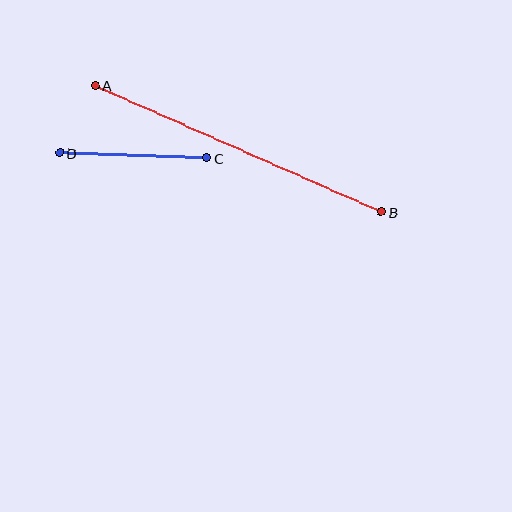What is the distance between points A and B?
The distance is approximately 313 pixels.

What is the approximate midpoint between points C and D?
The midpoint is at approximately (133, 155) pixels.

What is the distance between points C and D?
The distance is approximately 147 pixels.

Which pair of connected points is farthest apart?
Points A and B are farthest apart.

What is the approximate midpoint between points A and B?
The midpoint is at approximately (238, 149) pixels.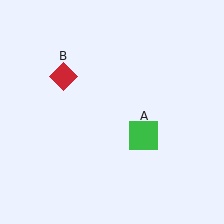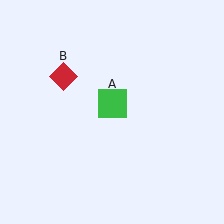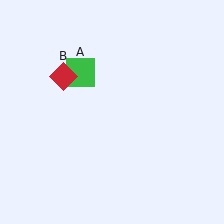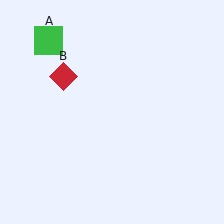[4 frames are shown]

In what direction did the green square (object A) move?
The green square (object A) moved up and to the left.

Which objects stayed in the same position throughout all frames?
Red diamond (object B) remained stationary.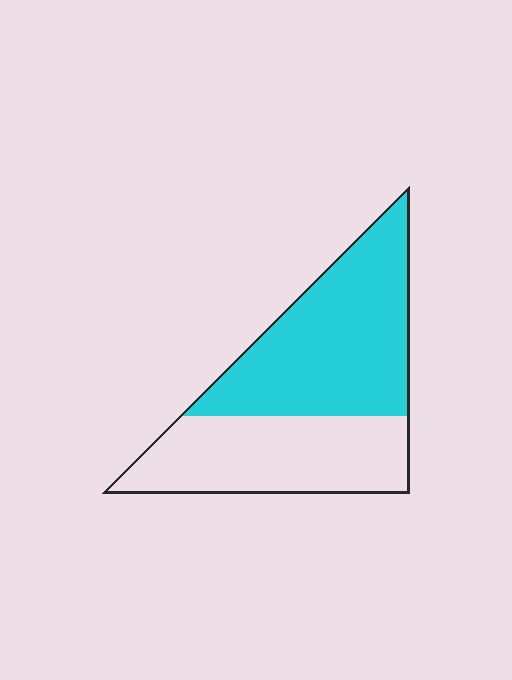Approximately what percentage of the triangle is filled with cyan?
Approximately 55%.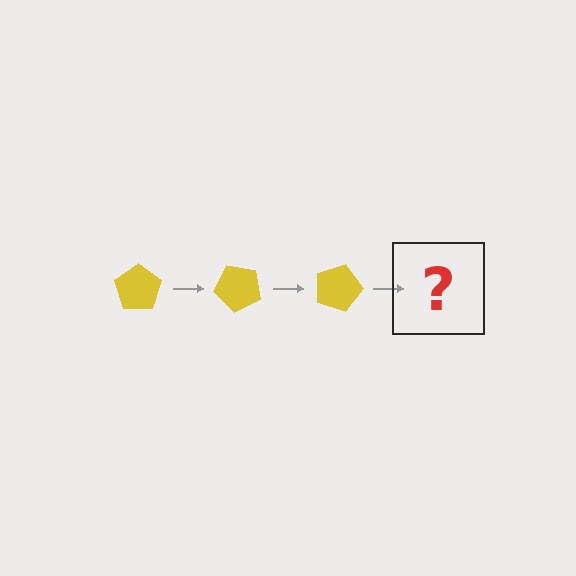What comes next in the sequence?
The next element should be a yellow pentagon rotated 135 degrees.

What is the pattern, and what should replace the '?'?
The pattern is that the pentagon rotates 45 degrees each step. The '?' should be a yellow pentagon rotated 135 degrees.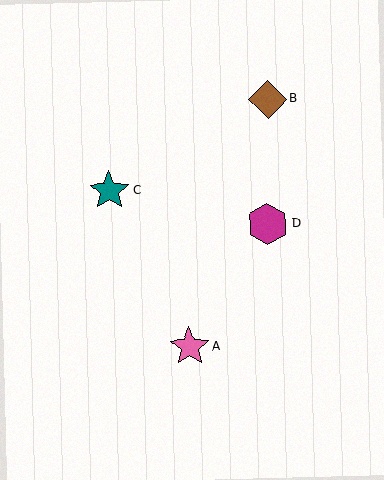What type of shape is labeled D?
Shape D is a magenta hexagon.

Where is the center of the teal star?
The center of the teal star is at (109, 191).